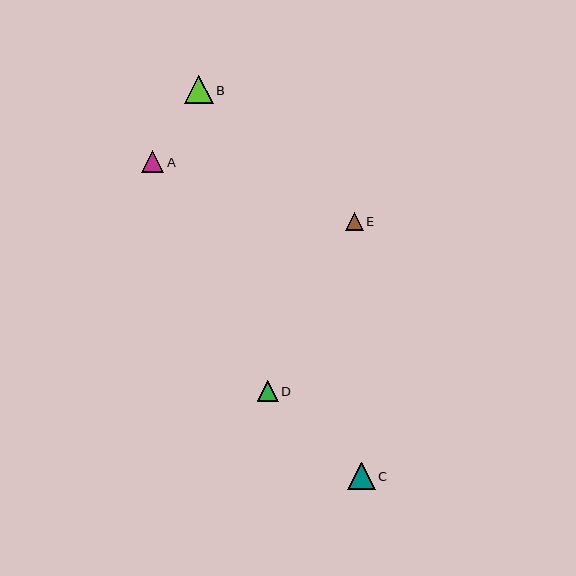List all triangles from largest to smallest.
From largest to smallest: B, C, A, D, E.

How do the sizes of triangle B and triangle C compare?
Triangle B and triangle C are approximately the same size.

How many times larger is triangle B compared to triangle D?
Triangle B is approximately 1.4 times the size of triangle D.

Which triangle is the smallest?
Triangle E is the smallest with a size of approximately 18 pixels.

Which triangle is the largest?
Triangle B is the largest with a size of approximately 29 pixels.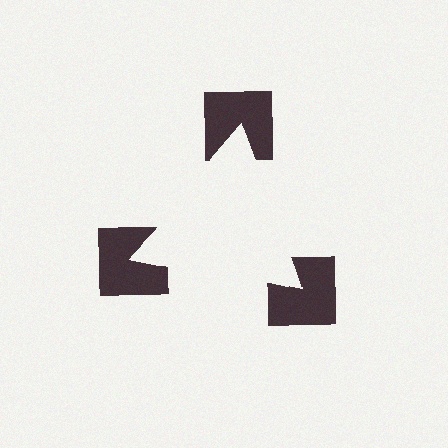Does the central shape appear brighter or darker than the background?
It typically appears slightly brighter than the background, even though no actual brightness change is drawn.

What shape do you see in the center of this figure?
An illusory triangle — its edges are inferred from the aligned wedge cuts in the notched squares, not physically drawn.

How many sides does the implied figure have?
3 sides.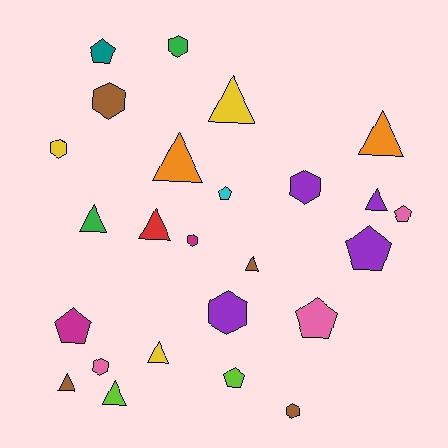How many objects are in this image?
There are 25 objects.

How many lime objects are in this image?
There are 2 lime objects.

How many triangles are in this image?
There are 10 triangles.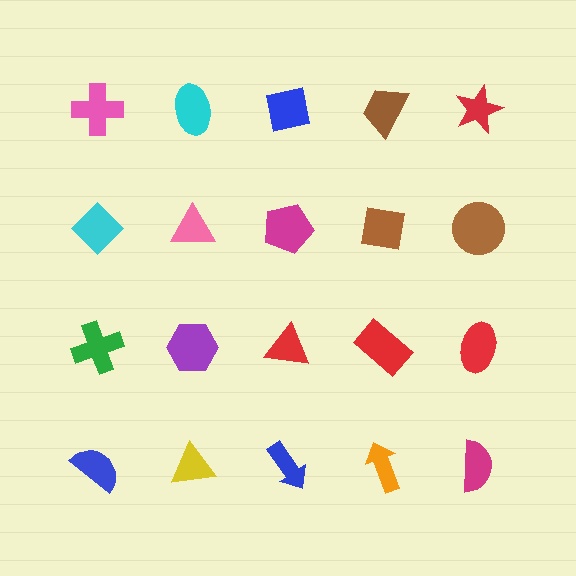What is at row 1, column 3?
A blue square.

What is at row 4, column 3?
A blue arrow.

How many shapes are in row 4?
5 shapes.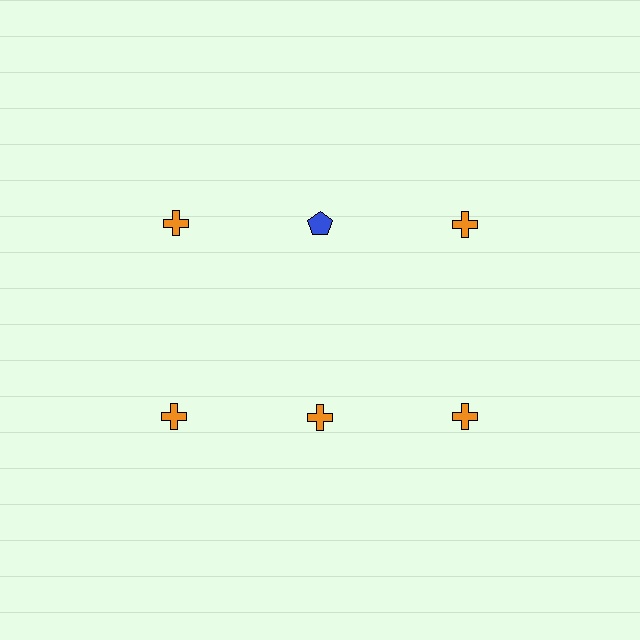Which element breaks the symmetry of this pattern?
The blue pentagon in the top row, second from left column breaks the symmetry. All other shapes are orange crosses.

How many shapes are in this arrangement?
There are 6 shapes arranged in a grid pattern.